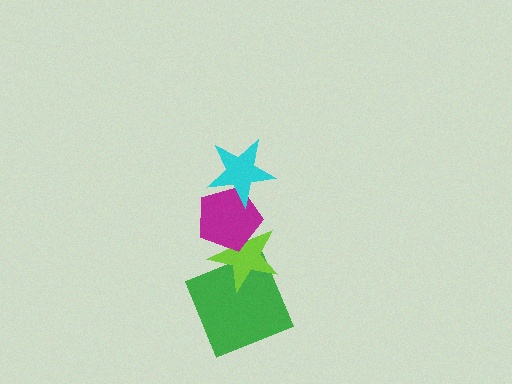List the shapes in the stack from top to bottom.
From top to bottom: the cyan star, the magenta pentagon, the lime star, the green square.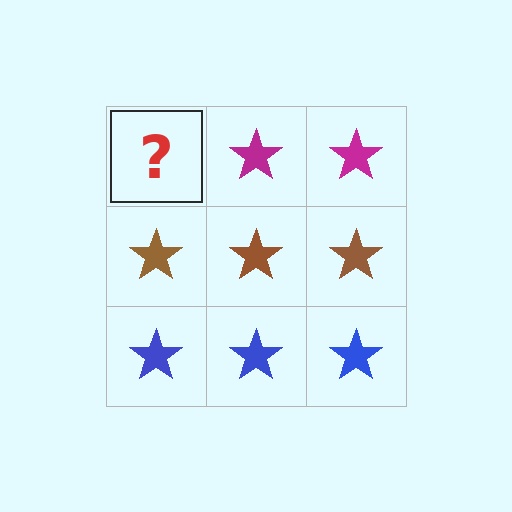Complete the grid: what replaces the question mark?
The question mark should be replaced with a magenta star.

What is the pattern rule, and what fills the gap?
The rule is that each row has a consistent color. The gap should be filled with a magenta star.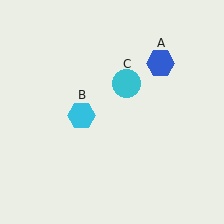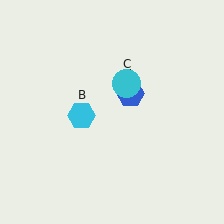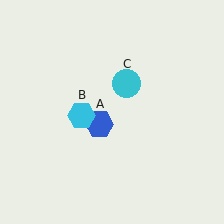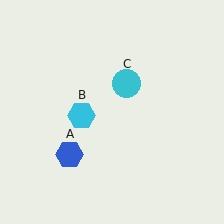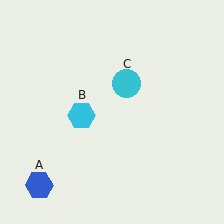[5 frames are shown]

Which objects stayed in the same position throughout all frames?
Cyan hexagon (object B) and cyan circle (object C) remained stationary.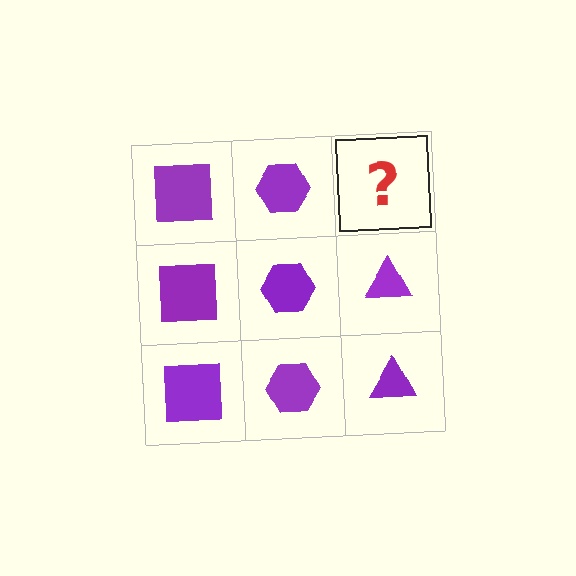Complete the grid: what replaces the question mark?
The question mark should be replaced with a purple triangle.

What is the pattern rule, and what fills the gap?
The rule is that each column has a consistent shape. The gap should be filled with a purple triangle.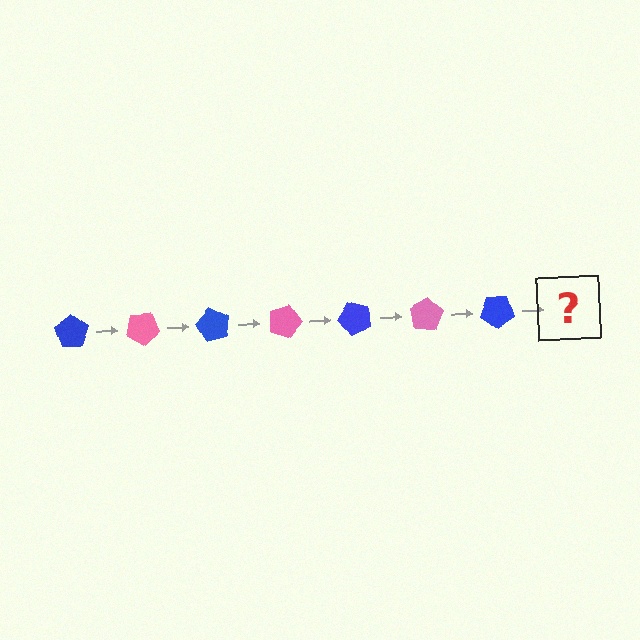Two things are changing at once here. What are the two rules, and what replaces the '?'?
The two rules are that it rotates 30 degrees each step and the color cycles through blue and pink. The '?' should be a pink pentagon, rotated 210 degrees from the start.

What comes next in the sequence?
The next element should be a pink pentagon, rotated 210 degrees from the start.